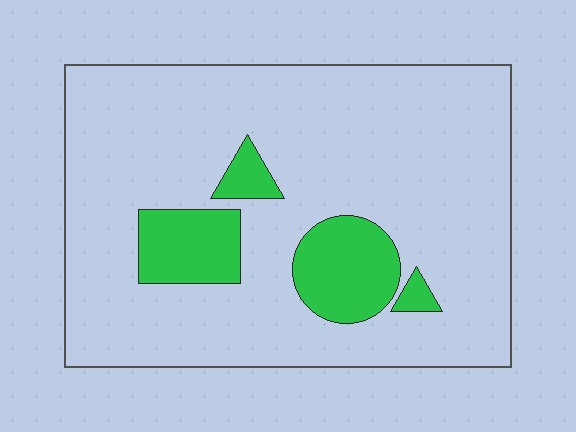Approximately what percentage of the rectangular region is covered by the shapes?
Approximately 15%.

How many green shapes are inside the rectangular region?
4.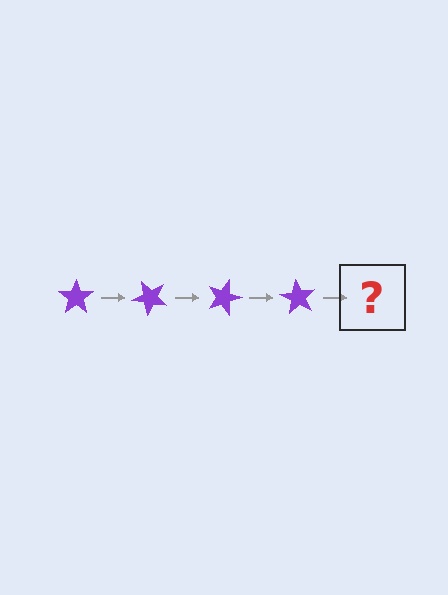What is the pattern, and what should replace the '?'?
The pattern is that the star rotates 45 degrees each step. The '?' should be a purple star rotated 180 degrees.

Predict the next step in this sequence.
The next step is a purple star rotated 180 degrees.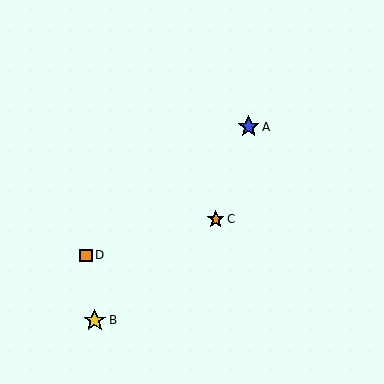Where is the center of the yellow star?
The center of the yellow star is at (95, 320).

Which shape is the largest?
The yellow star (labeled B) is the largest.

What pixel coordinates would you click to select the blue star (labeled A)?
Click at (249, 127) to select the blue star A.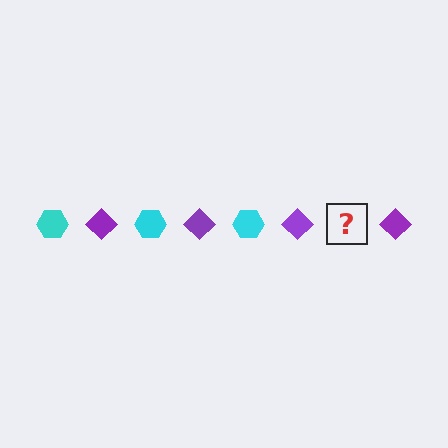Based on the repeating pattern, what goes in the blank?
The blank should be a cyan hexagon.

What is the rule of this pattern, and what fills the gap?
The rule is that the pattern alternates between cyan hexagon and purple diamond. The gap should be filled with a cyan hexagon.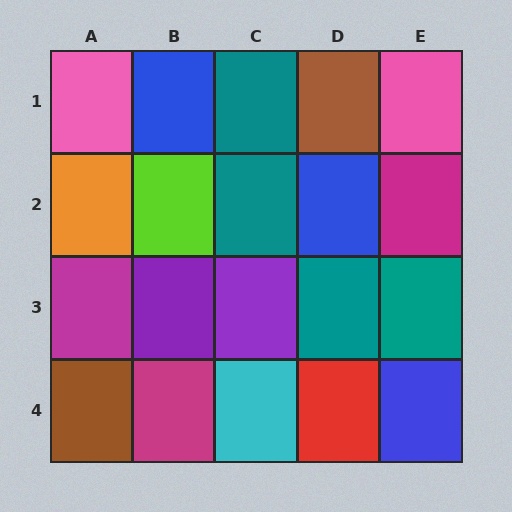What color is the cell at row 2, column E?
Magenta.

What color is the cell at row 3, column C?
Purple.